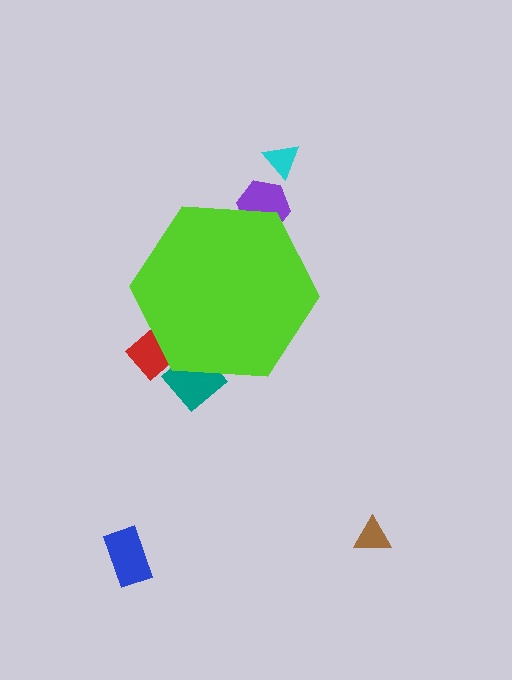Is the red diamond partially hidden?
Yes, the red diamond is partially hidden behind the lime hexagon.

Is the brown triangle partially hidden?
No, the brown triangle is fully visible.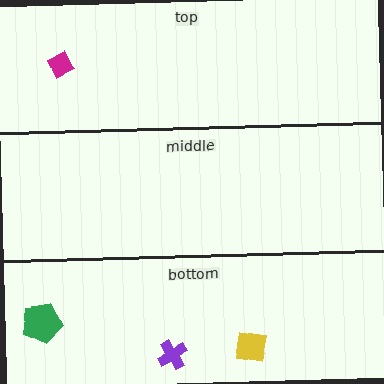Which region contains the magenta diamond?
The top region.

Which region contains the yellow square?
The bottom region.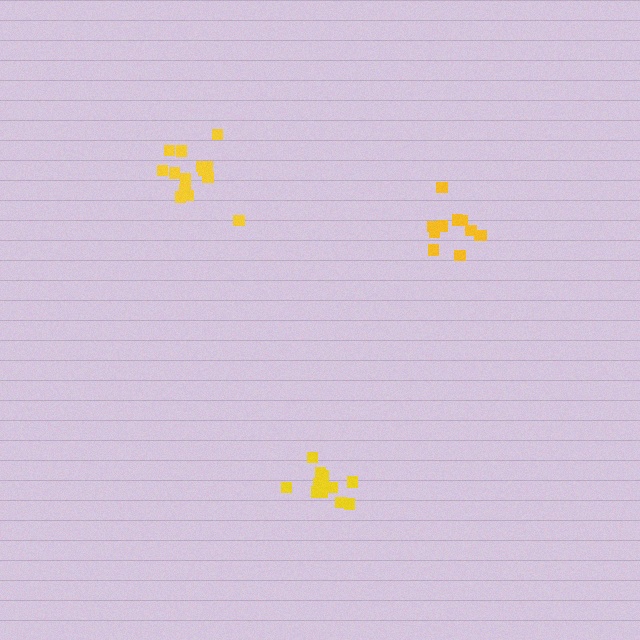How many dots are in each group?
Group 1: 11 dots, Group 2: 12 dots, Group 3: 14 dots (37 total).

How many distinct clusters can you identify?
There are 3 distinct clusters.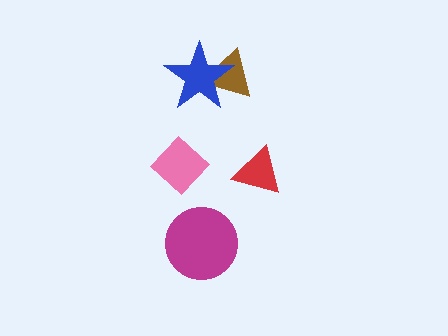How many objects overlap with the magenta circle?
0 objects overlap with the magenta circle.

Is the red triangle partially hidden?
No, no other shape covers it.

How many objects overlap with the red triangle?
0 objects overlap with the red triangle.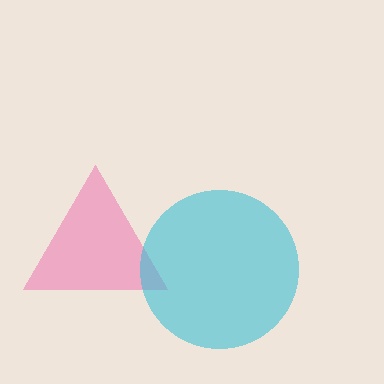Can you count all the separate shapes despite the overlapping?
Yes, there are 2 separate shapes.